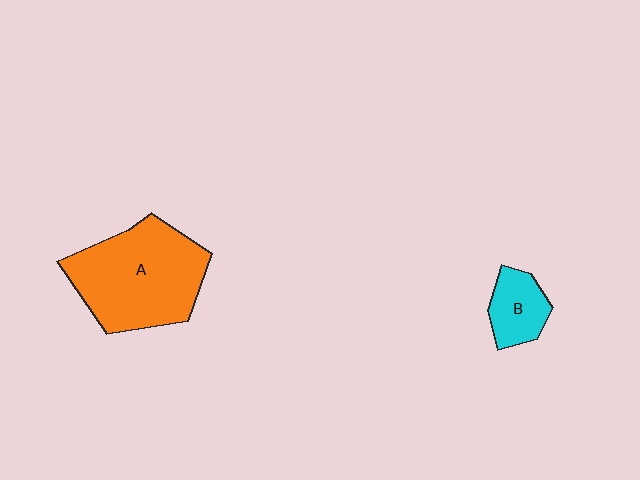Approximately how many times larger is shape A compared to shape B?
Approximately 3.1 times.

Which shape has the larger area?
Shape A (orange).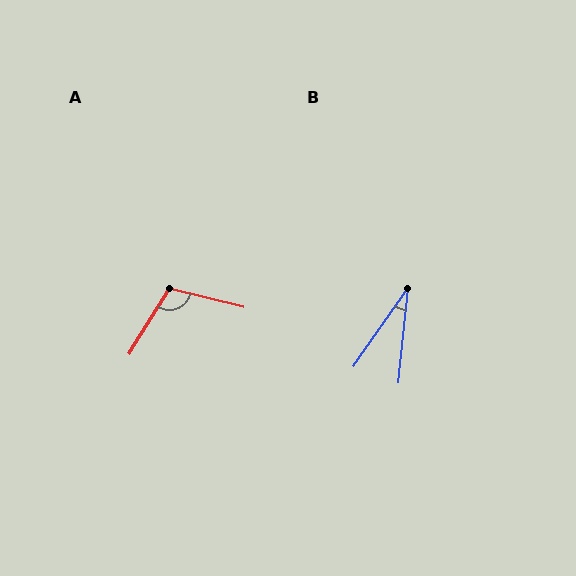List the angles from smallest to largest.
B (29°), A (108°).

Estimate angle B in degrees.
Approximately 29 degrees.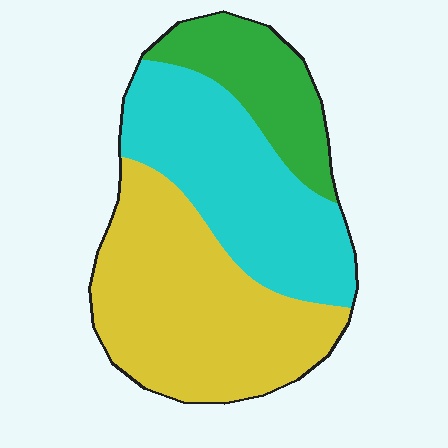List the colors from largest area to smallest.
From largest to smallest: yellow, cyan, green.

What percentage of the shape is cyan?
Cyan takes up about three eighths (3/8) of the shape.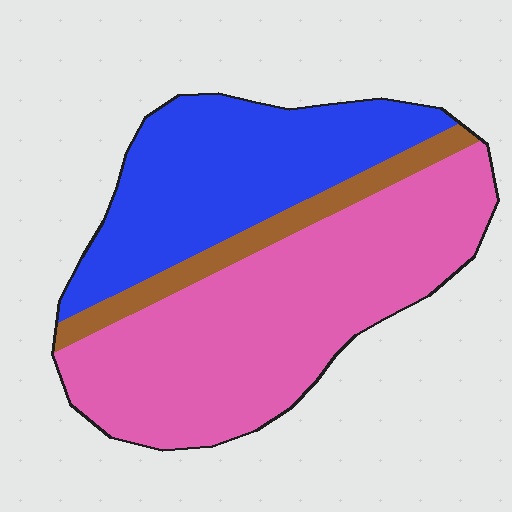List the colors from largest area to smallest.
From largest to smallest: pink, blue, brown.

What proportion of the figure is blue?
Blue takes up about one third (1/3) of the figure.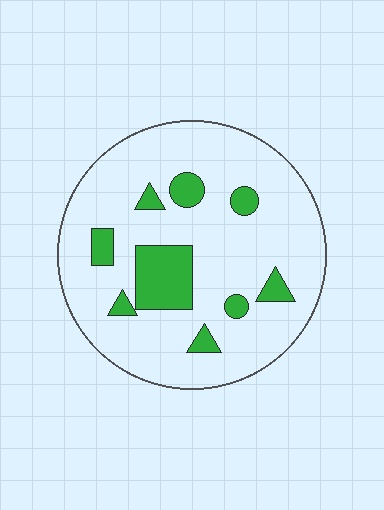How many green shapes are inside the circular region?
9.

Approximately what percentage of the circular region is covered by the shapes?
Approximately 15%.